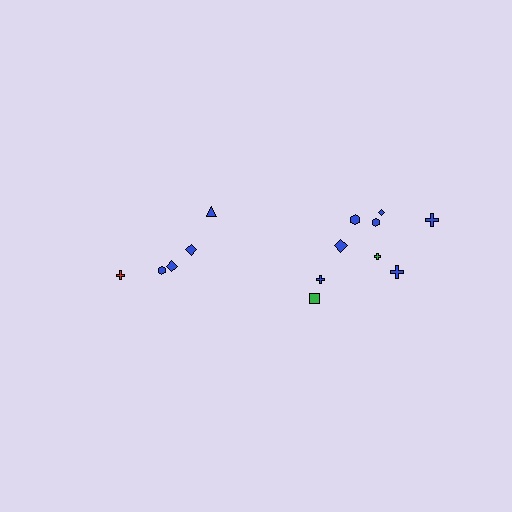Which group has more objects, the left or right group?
The right group.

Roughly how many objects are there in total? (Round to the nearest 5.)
Roughly 15 objects in total.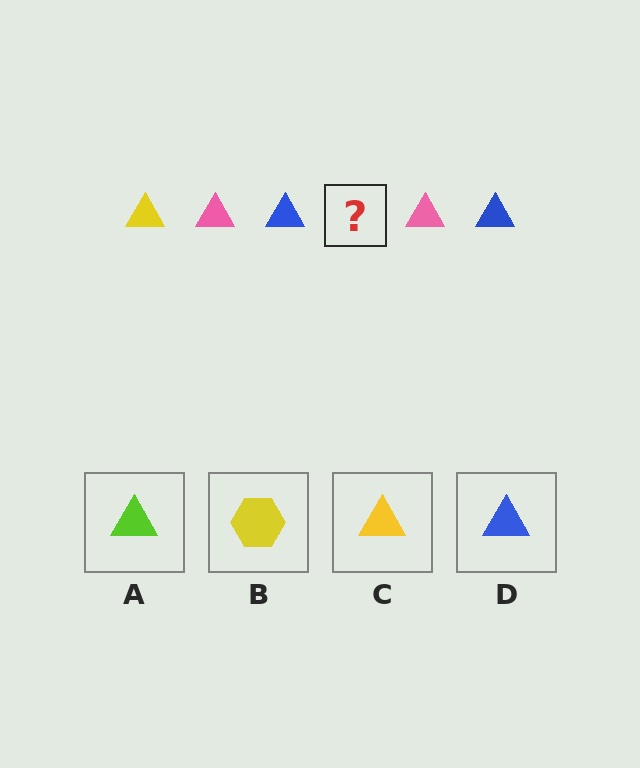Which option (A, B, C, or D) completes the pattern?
C.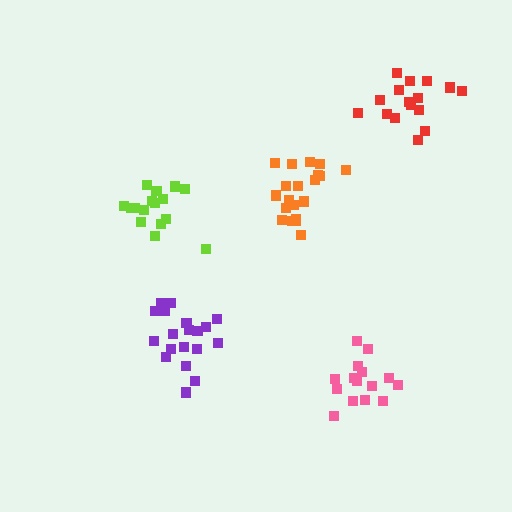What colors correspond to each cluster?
The clusters are colored: orange, purple, red, lime, pink.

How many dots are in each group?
Group 1: 20 dots, Group 2: 20 dots, Group 3: 16 dots, Group 4: 16 dots, Group 5: 15 dots (87 total).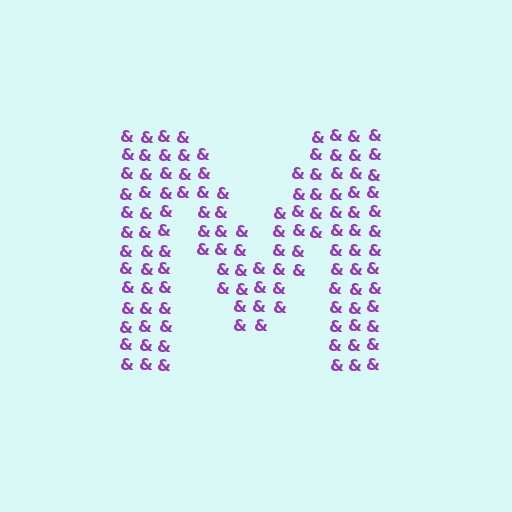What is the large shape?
The large shape is the letter M.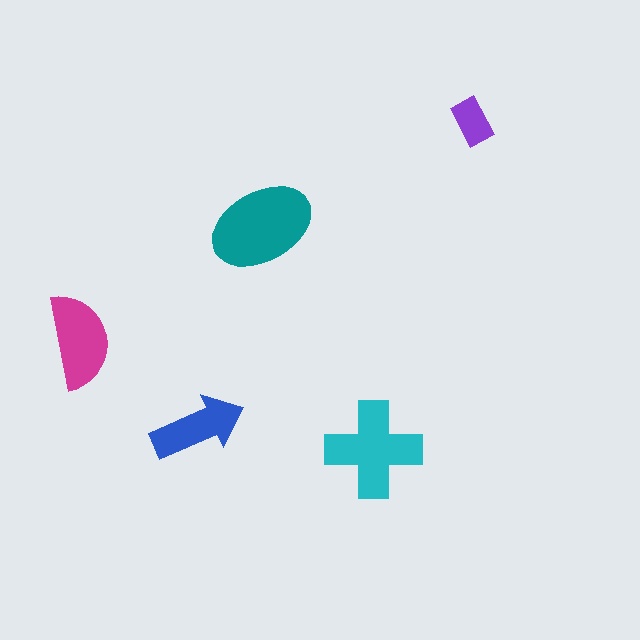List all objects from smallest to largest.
The purple rectangle, the blue arrow, the magenta semicircle, the cyan cross, the teal ellipse.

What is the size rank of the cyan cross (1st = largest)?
2nd.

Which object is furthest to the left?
The magenta semicircle is leftmost.